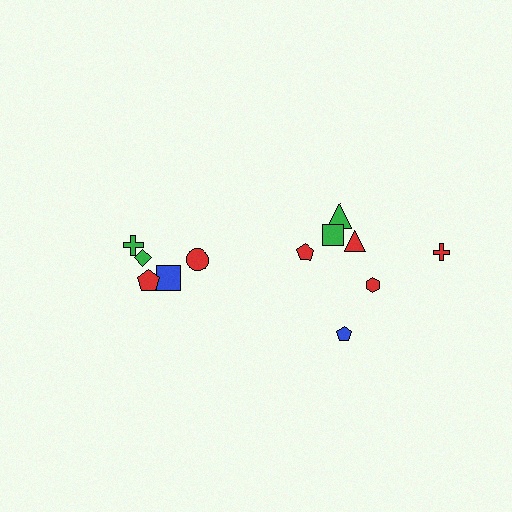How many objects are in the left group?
There are 5 objects.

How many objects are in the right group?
There are 7 objects.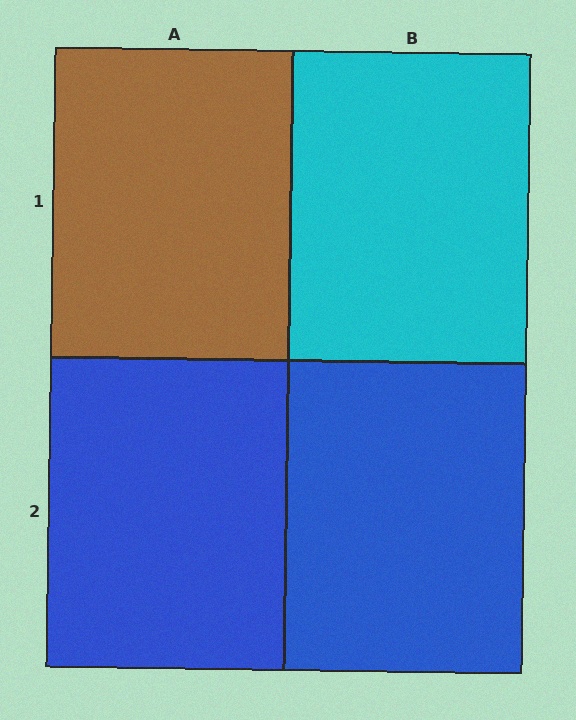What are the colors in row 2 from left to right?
Blue, blue.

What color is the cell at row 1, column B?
Cyan.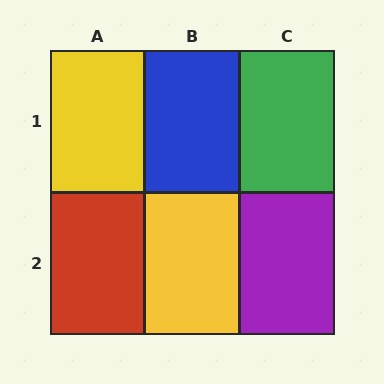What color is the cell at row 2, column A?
Red.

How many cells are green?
1 cell is green.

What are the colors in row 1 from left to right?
Yellow, blue, green.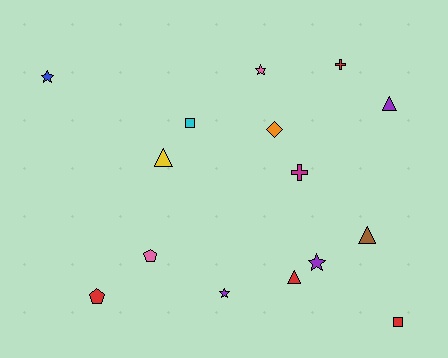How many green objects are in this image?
There are no green objects.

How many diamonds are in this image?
There is 1 diamond.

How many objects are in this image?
There are 15 objects.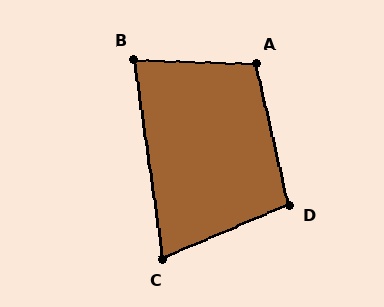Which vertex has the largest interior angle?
A, at approximately 105 degrees.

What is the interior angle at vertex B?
Approximately 80 degrees (acute).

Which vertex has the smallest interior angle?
C, at approximately 75 degrees.